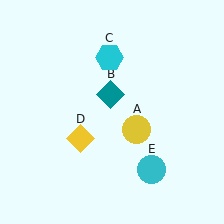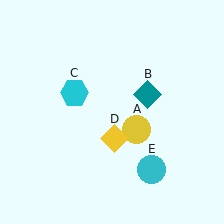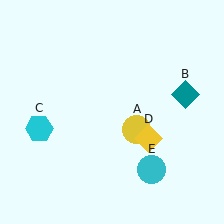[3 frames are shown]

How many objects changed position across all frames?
3 objects changed position: teal diamond (object B), cyan hexagon (object C), yellow diamond (object D).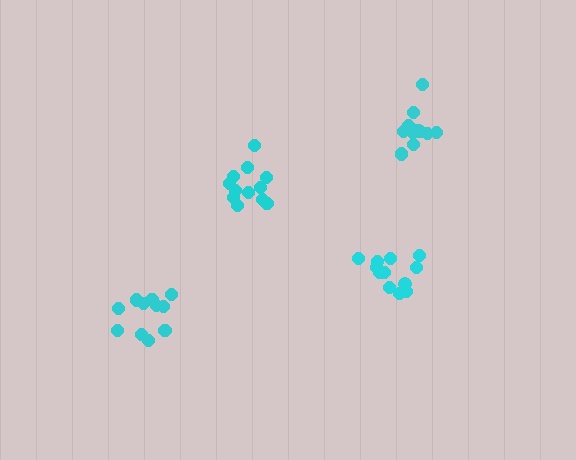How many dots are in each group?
Group 1: 12 dots, Group 2: 13 dots, Group 3: 12 dots, Group 4: 12 dots (49 total).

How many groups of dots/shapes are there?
There are 4 groups.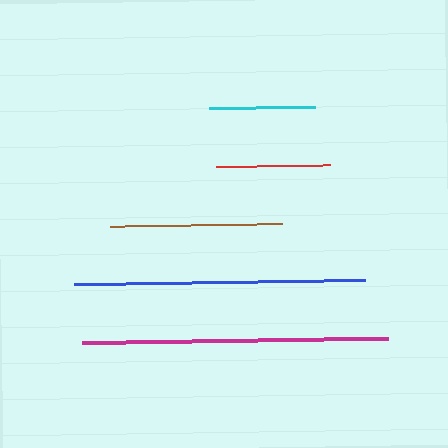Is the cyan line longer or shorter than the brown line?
The brown line is longer than the cyan line.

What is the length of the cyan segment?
The cyan segment is approximately 106 pixels long.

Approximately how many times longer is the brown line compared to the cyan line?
The brown line is approximately 1.6 times the length of the cyan line.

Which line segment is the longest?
The magenta line is the longest at approximately 305 pixels.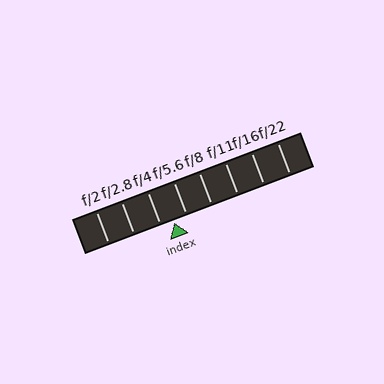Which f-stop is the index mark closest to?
The index mark is closest to f/5.6.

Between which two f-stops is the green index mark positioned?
The index mark is between f/4 and f/5.6.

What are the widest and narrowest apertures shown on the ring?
The widest aperture shown is f/2 and the narrowest is f/22.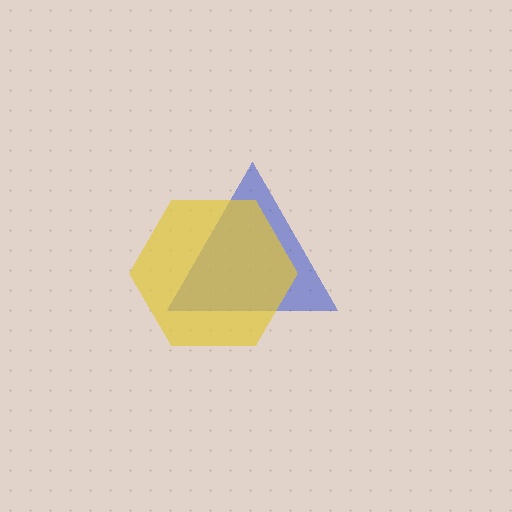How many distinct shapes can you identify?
There are 2 distinct shapes: a blue triangle, a yellow hexagon.